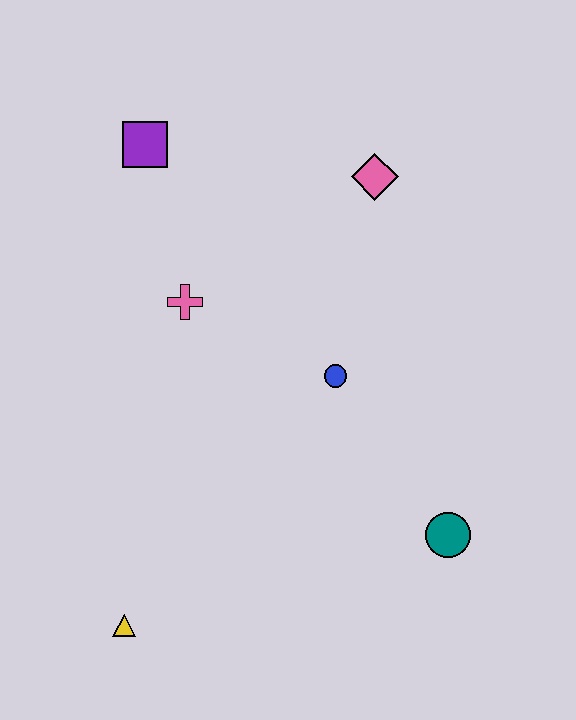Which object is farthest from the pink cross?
The teal circle is farthest from the pink cross.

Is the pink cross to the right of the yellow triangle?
Yes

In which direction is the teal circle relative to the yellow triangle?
The teal circle is to the right of the yellow triangle.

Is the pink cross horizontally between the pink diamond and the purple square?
Yes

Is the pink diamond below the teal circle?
No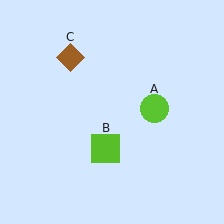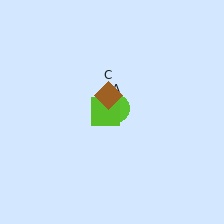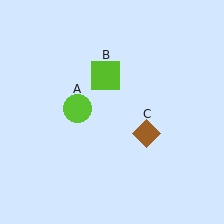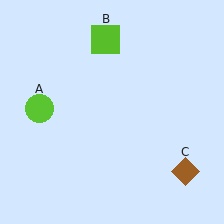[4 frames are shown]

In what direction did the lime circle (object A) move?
The lime circle (object A) moved left.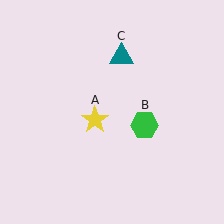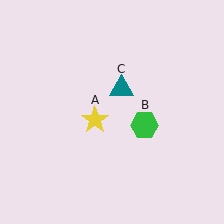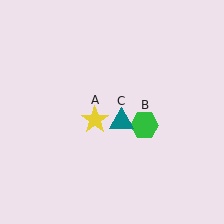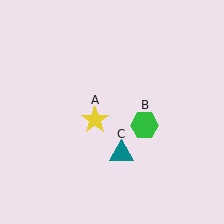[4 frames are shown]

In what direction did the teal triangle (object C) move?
The teal triangle (object C) moved down.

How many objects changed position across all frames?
1 object changed position: teal triangle (object C).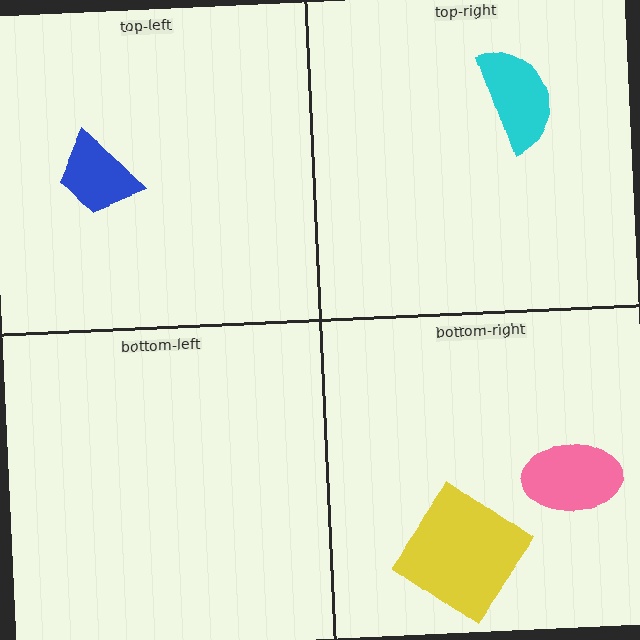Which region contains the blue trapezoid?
The top-left region.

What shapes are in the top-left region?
The blue trapezoid.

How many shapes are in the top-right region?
1.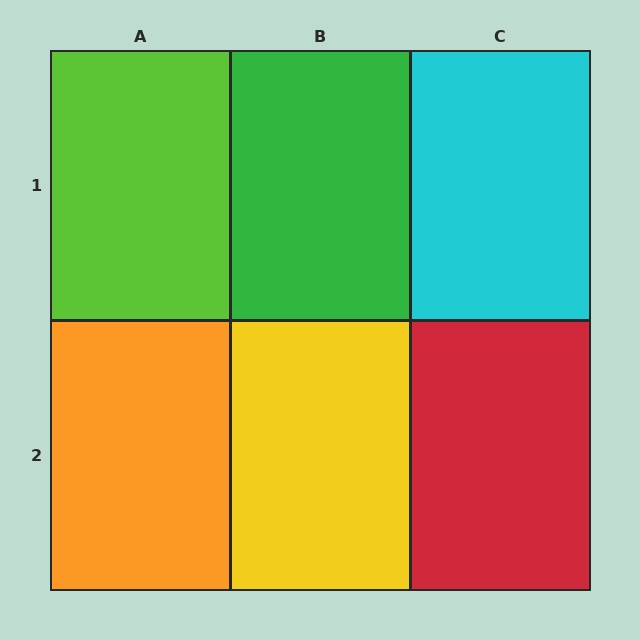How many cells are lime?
1 cell is lime.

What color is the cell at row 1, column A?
Lime.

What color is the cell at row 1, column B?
Green.